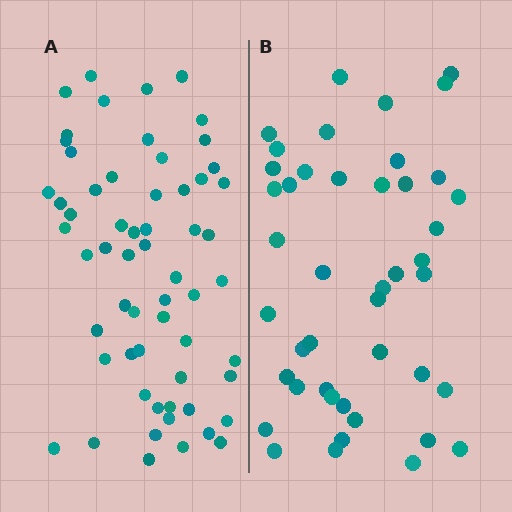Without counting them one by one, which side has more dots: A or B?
Region A (the left region) has more dots.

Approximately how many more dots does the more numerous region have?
Region A has approximately 15 more dots than region B.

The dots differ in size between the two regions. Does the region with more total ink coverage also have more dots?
No. Region B has more total ink coverage because its dots are larger, but region A actually contains more individual dots. Total area can be misleading — the number of items is what matters here.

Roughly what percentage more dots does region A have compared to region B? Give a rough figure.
About 35% more.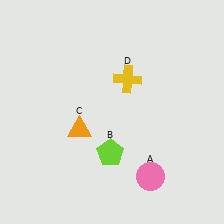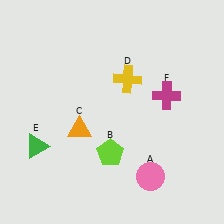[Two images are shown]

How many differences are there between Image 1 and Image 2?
There are 2 differences between the two images.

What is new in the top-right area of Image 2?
A magenta cross (F) was added in the top-right area of Image 2.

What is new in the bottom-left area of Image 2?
A green triangle (E) was added in the bottom-left area of Image 2.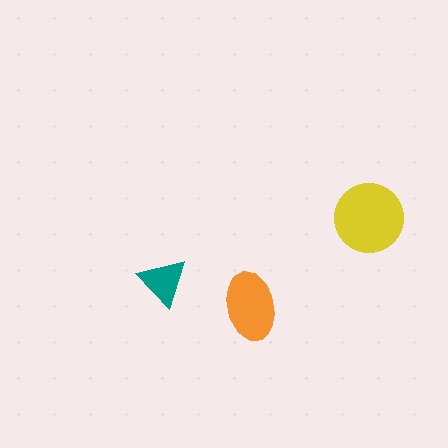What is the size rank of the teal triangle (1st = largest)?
3rd.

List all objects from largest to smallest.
The yellow circle, the orange ellipse, the teal triangle.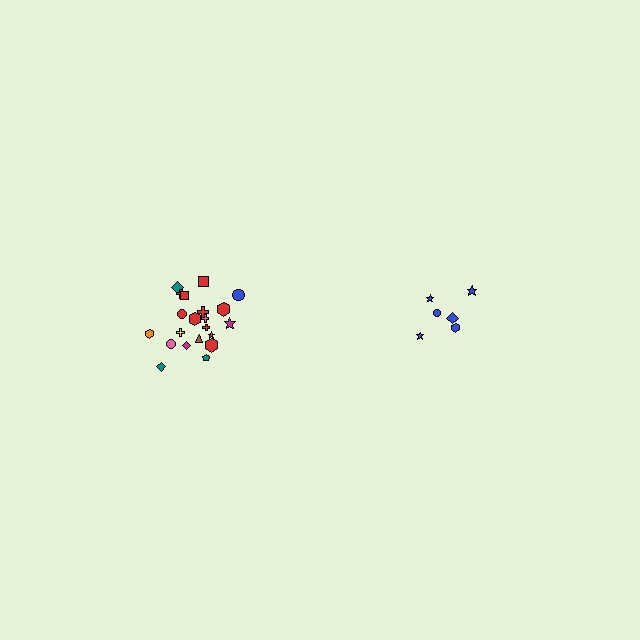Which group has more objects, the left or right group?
The left group.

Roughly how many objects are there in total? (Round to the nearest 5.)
Roughly 30 objects in total.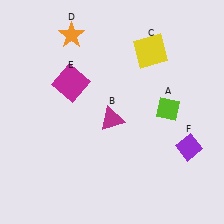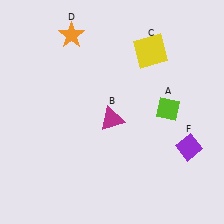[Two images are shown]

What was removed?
The magenta square (E) was removed in Image 2.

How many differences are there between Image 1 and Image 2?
There is 1 difference between the two images.